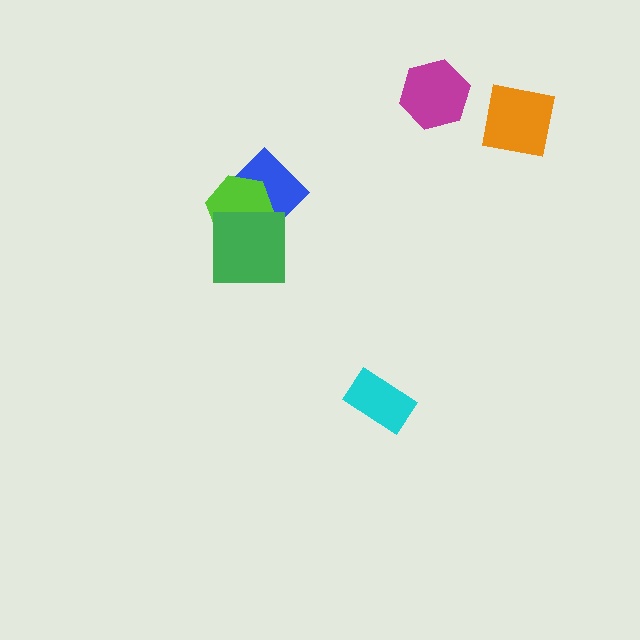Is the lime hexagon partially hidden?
Yes, it is partially covered by another shape.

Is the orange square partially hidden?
No, no other shape covers it.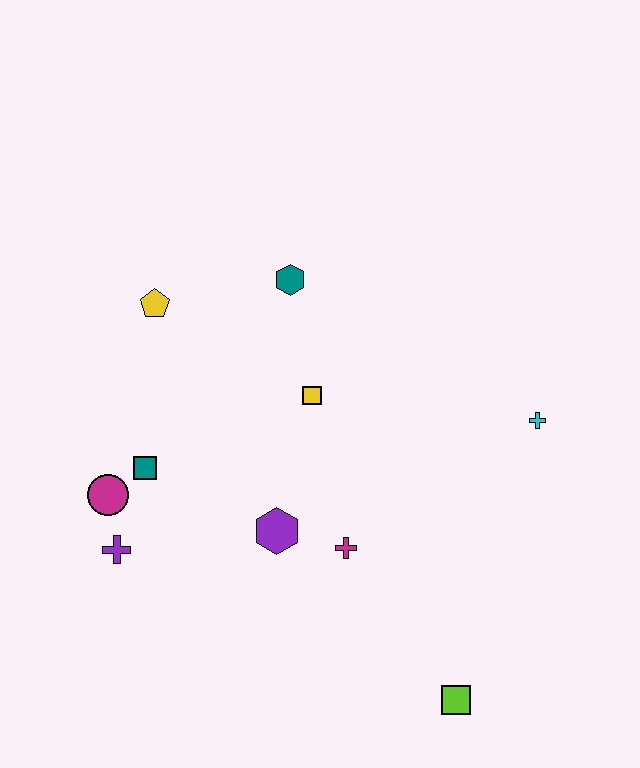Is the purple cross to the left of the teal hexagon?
Yes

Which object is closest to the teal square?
The magenta circle is closest to the teal square.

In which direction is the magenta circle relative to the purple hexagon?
The magenta circle is to the left of the purple hexagon.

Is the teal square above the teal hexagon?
No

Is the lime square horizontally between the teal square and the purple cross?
No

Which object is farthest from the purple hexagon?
The cyan cross is farthest from the purple hexagon.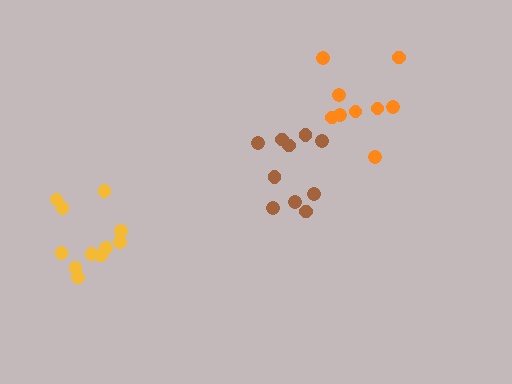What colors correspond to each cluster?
The clusters are colored: brown, orange, yellow.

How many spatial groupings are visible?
There are 3 spatial groupings.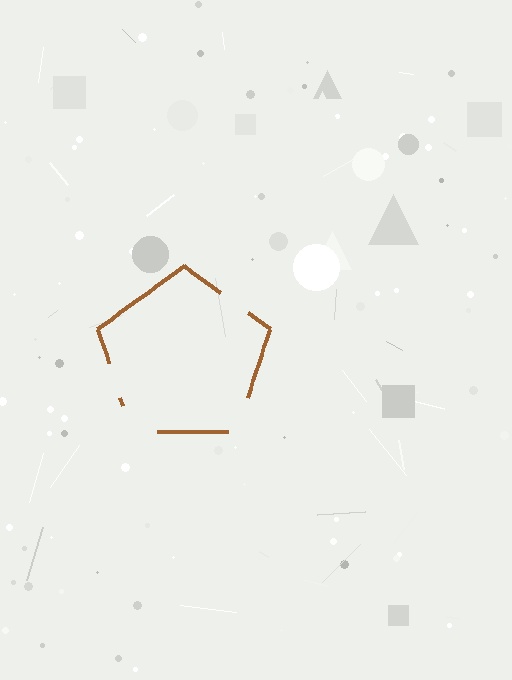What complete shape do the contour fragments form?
The contour fragments form a pentagon.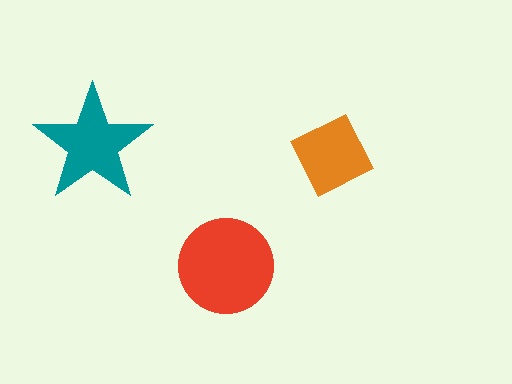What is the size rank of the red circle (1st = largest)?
1st.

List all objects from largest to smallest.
The red circle, the teal star, the orange square.